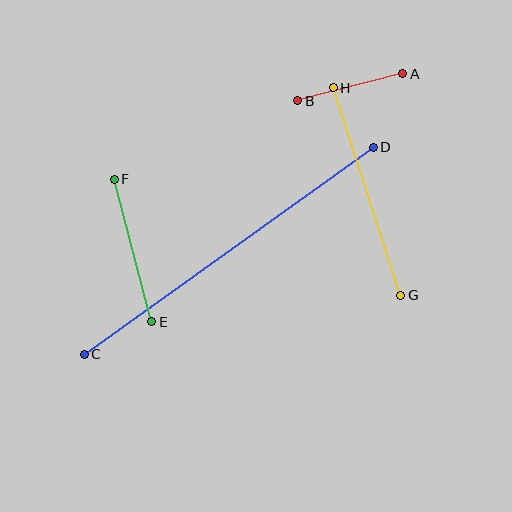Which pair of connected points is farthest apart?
Points C and D are farthest apart.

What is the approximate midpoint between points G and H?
The midpoint is at approximately (367, 192) pixels.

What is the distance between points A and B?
The distance is approximately 109 pixels.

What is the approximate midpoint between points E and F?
The midpoint is at approximately (133, 250) pixels.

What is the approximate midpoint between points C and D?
The midpoint is at approximately (229, 251) pixels.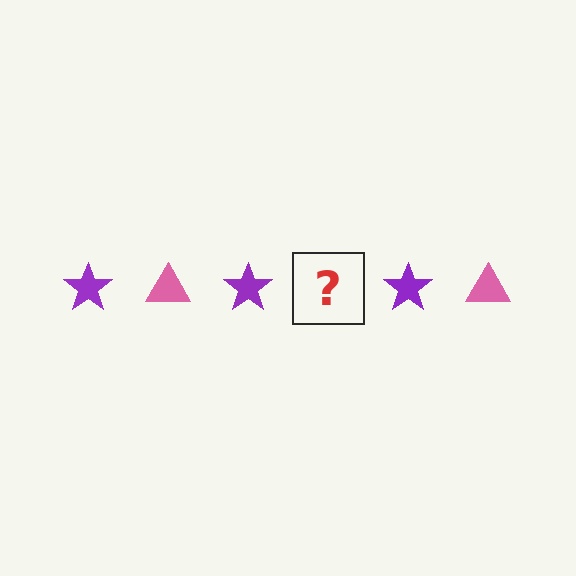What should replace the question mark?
The question mark should be replaced with a pink triangle.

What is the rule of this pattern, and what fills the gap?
The rule is that the pattern alternates between purple star and pink triangle. The gap should be filled with a pink triangle.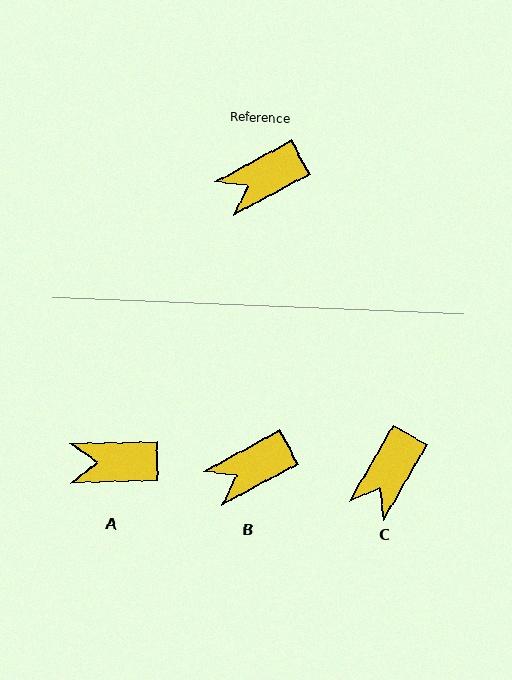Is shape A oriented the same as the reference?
No, it is off by about 27 degrees.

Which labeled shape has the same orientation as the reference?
B.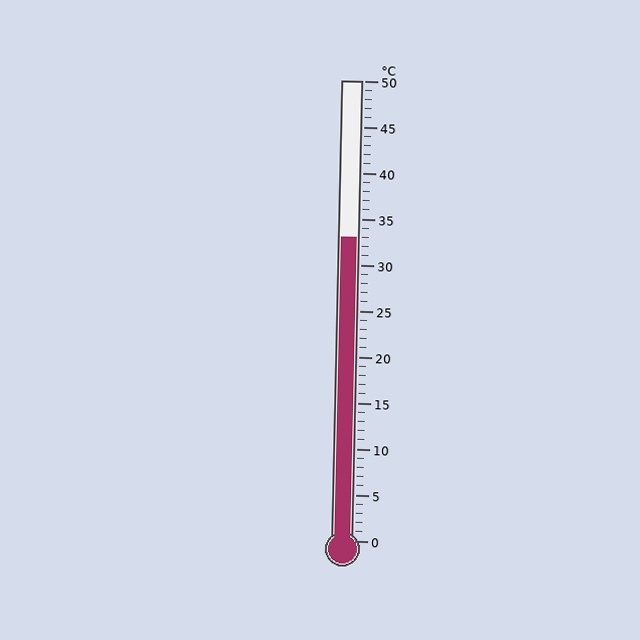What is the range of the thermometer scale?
The thermometer scale ranges from 0°C to 50°C.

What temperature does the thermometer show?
The thermometer shows approximately 33°C.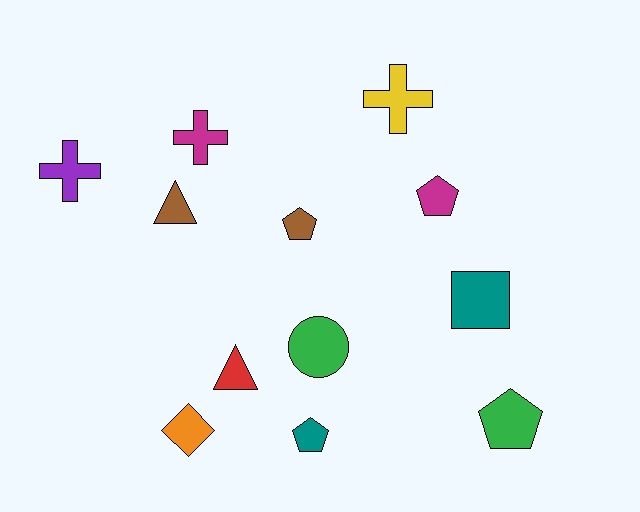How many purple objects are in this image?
There is 1 purple object.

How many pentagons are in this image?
There are 4 pentagons.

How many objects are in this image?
There are 12 objects.